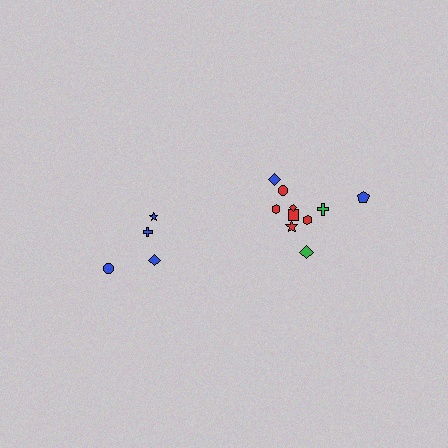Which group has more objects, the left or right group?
The right group.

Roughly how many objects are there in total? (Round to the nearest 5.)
Roughly 15 objects in total.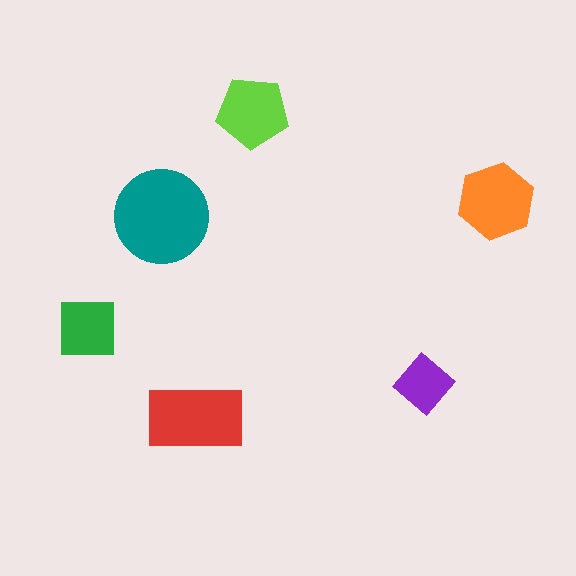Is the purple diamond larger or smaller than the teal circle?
Smaller.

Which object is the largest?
The teal circle.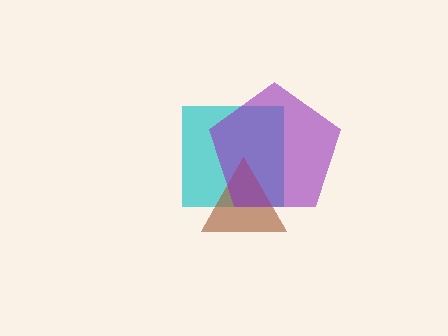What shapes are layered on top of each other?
The layered shapes are: a cyan square, a brown triangle, a purple pentagon.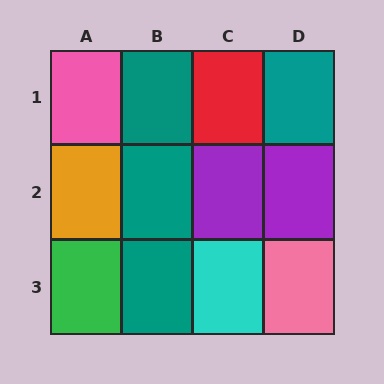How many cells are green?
1 cell is green.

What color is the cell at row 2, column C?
Purple.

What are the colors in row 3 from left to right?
Green, teal, cyan, pink.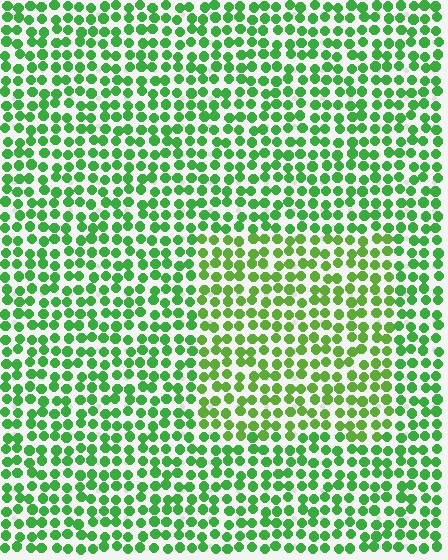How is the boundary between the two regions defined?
The boundary is defined purely by a slight shift in hue (about 24 degrees). Spacing, size, and orientation are identical on both sides.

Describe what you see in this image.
The image is filled with small green elements in a uniform arrangement. A rectangle-shaped region is visible where the elements are tinted to a slightly different hue, forming a subtle color boundary.